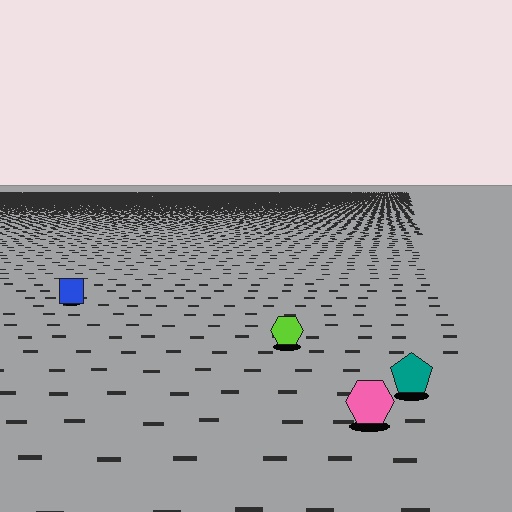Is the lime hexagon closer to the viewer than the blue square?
Yes. The lime hexagon is closer — you can tell from the texture gradient: the ground texture is coarser near it.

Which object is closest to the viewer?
The pink hexagon is closest. The texture marks near it are larger and more spread out.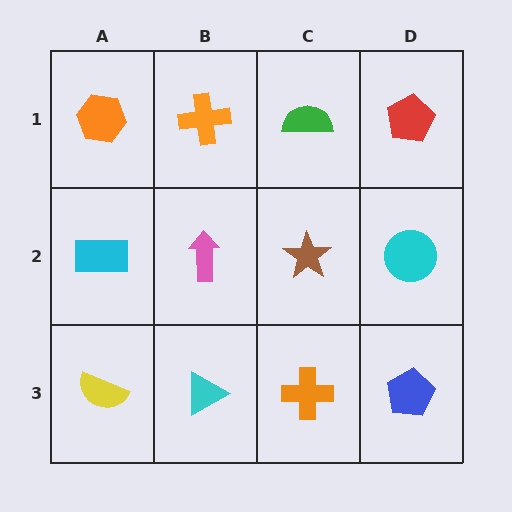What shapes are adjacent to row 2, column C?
A green semicircle (row 1, column C), an orange cross (row 3, column C), a pink arrow (row 2, column B), a cyan circle (row 2, column D).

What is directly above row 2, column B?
An orange cross.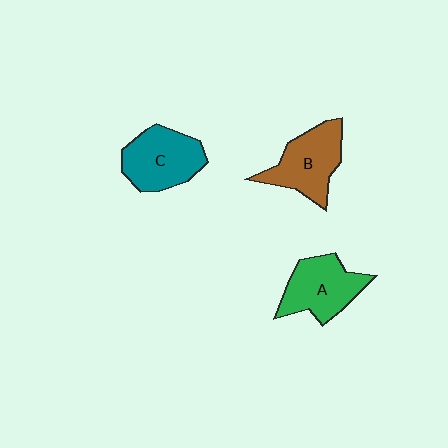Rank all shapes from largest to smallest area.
From largest to smallest: C (teal), B (brown), A (green).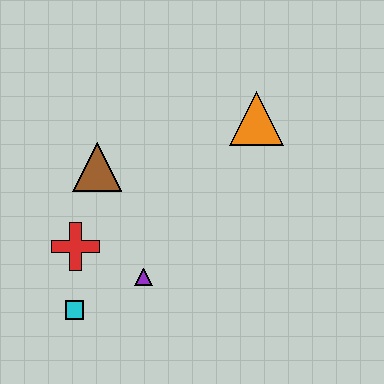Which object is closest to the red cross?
The cyan square is closest to the red cross.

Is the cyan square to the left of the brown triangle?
Yes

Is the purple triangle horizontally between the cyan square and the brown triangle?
No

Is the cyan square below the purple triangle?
Yes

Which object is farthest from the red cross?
The orange triangle is farthest from the red cross.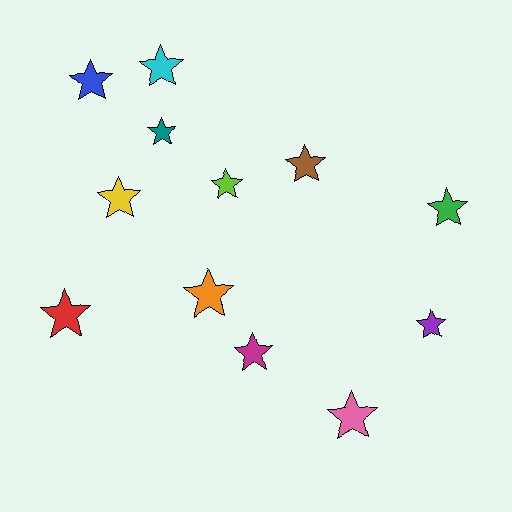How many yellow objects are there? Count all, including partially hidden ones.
There is 1 yellow object.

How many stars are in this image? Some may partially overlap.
There are 12 stars.